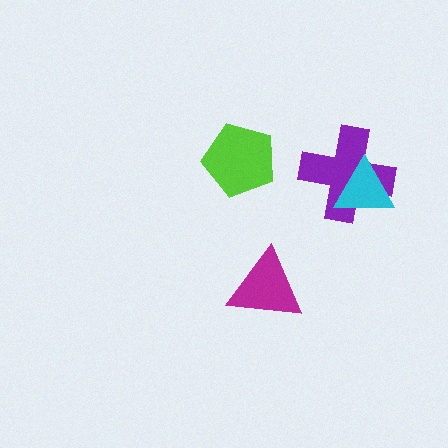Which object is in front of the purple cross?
The cyan triangle is in front of the purple cross.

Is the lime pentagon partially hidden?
No, no other shape covers it.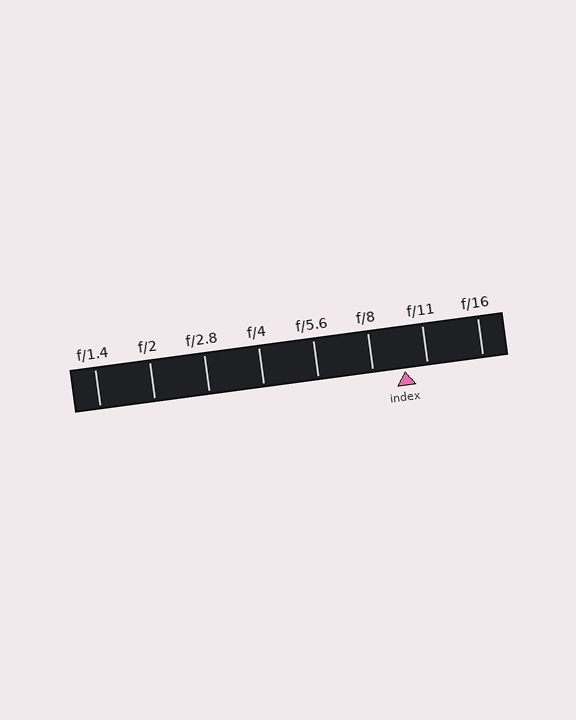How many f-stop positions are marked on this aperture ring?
There are 8 f-stop positions marked.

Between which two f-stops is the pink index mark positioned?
The index mark is between f/8 and f/11.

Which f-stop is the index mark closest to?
The index mark is closest to f/11.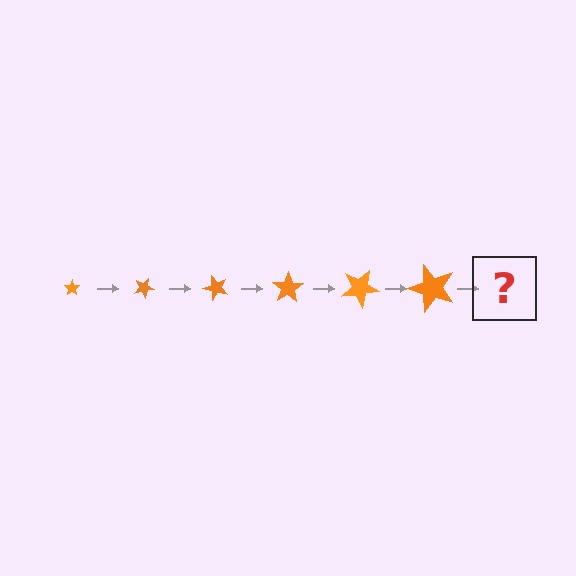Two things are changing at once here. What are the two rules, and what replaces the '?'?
The two rules are that the star grows larger each step and it rotates 25 degrees each step. The '?' should be a star, larger than the previous one and rotated 150 degrees from the start.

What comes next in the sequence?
The next element should be a star, larger than the previous one and rotated 150 degrees from the start.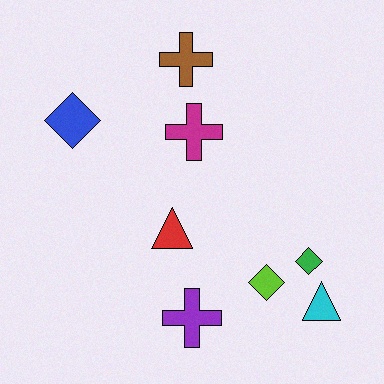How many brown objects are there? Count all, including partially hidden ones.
There is 1 brown object.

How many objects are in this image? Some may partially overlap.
There are 8 objects.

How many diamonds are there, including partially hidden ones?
There are 3 diamonds.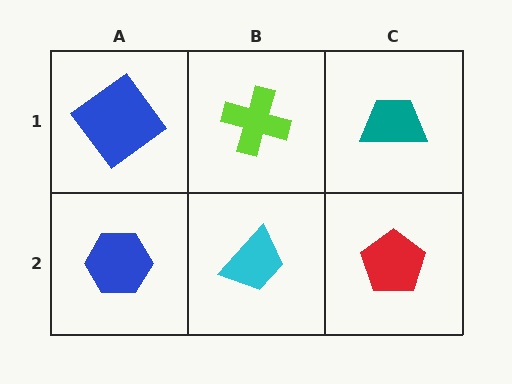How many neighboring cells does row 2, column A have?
2.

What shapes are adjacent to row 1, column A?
A blue hexagon (row 2, column A), a lime cross (row 1, column B).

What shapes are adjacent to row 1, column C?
A red pentagon (row 2, column C), a lime cross (row 1, column B).